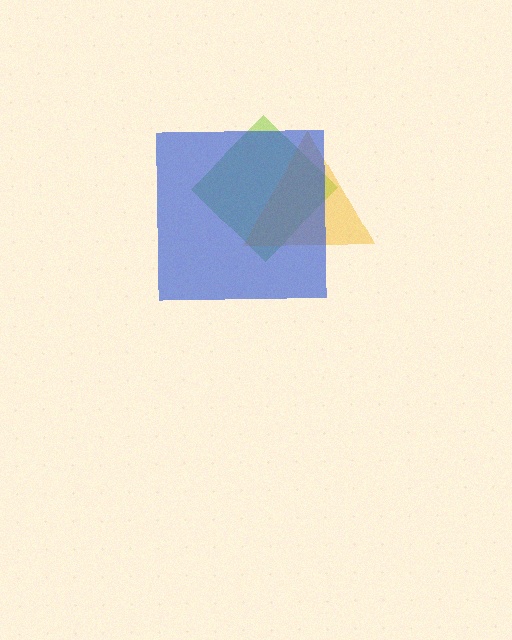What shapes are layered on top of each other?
The layered shapes are: a lime diamond, a yellow triangle, a blue square.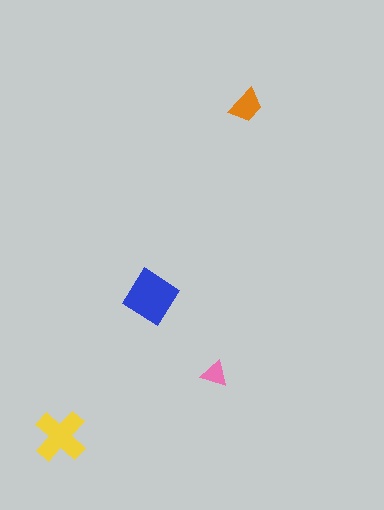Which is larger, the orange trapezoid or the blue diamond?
The blue diamond.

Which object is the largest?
The blue diamond.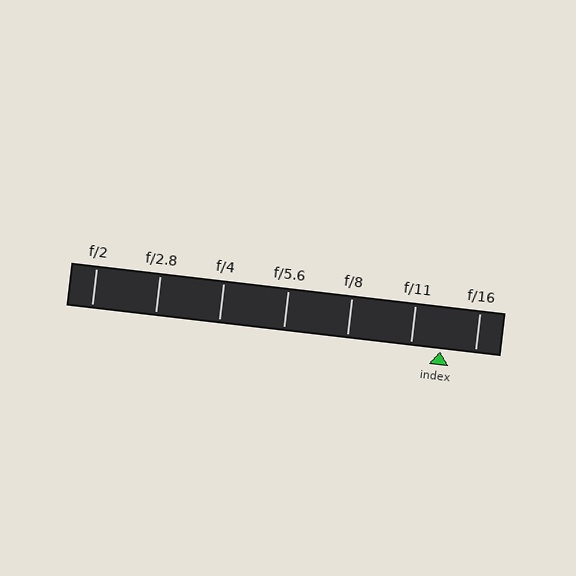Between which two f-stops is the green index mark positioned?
The index mark is between f/11 and f/16.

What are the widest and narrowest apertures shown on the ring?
The widest aperture shown is f/2 and the narrowest is f/16.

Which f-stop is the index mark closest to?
The index mark is closest to f/11.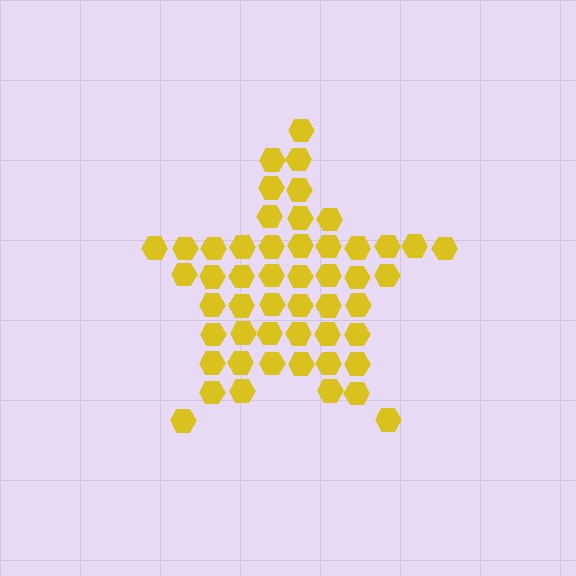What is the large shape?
The large shape is a star.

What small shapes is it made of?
It is made of small hexagons.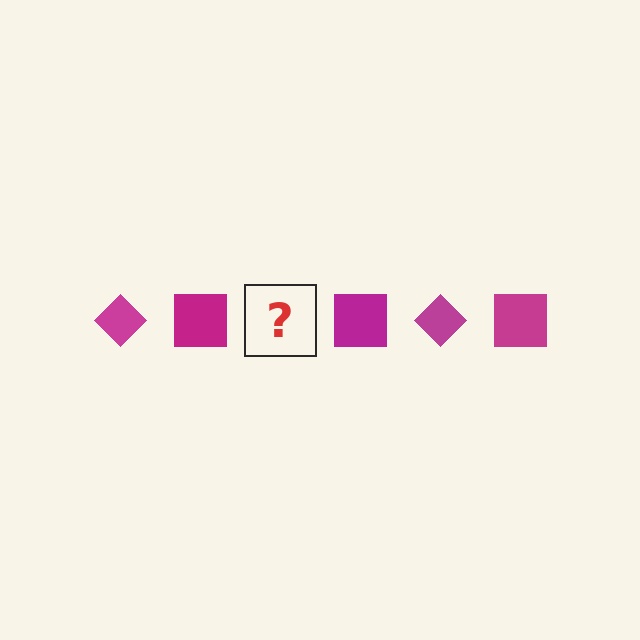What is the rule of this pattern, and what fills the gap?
The rule is that the pattern cycles through diamond, square shapes in magenta. The gap should be filled with a magenta diamond.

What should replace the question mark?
The question mark should be replaced with a magenta diamond.